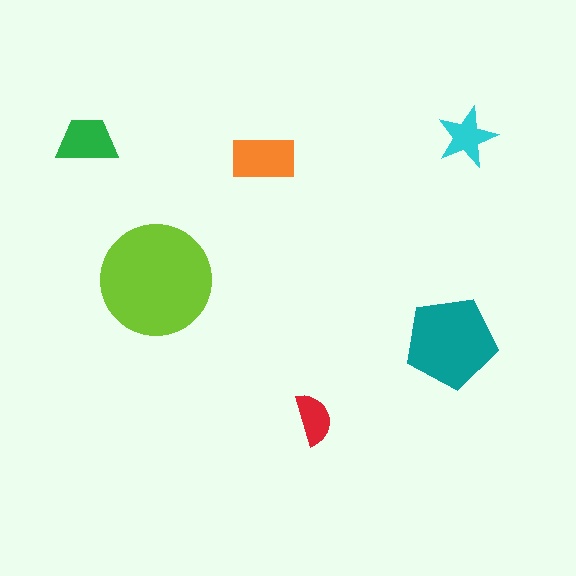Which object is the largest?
The lime circle.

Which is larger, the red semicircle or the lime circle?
The lime circle.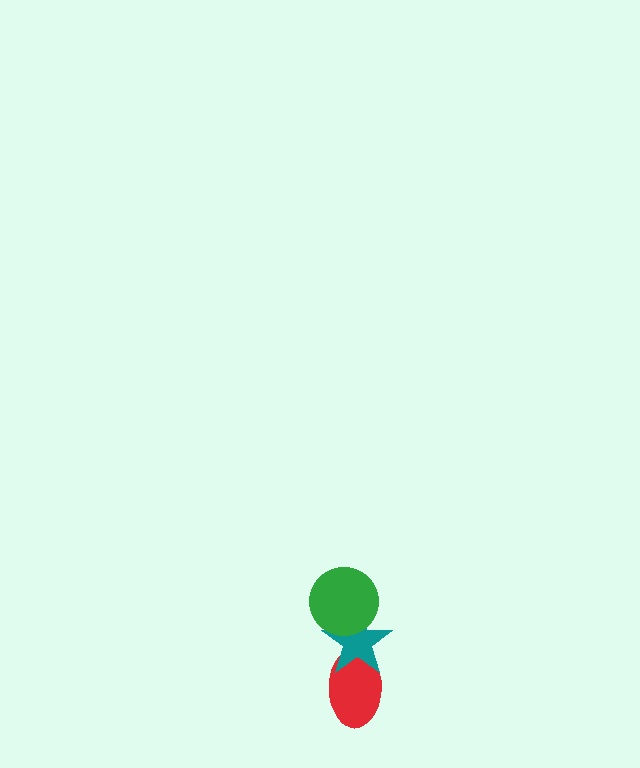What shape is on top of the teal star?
The green circle is on top of the teal star.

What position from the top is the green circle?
The green circle is 1st from the top.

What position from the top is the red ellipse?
The red ellipse is 3rd from the top.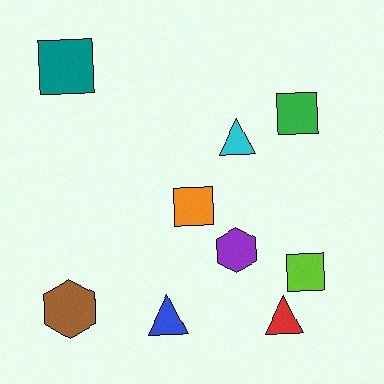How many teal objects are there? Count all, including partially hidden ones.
There is 1 teal object.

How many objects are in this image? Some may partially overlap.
There are 9 objects.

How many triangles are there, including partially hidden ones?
There are 3 triangles.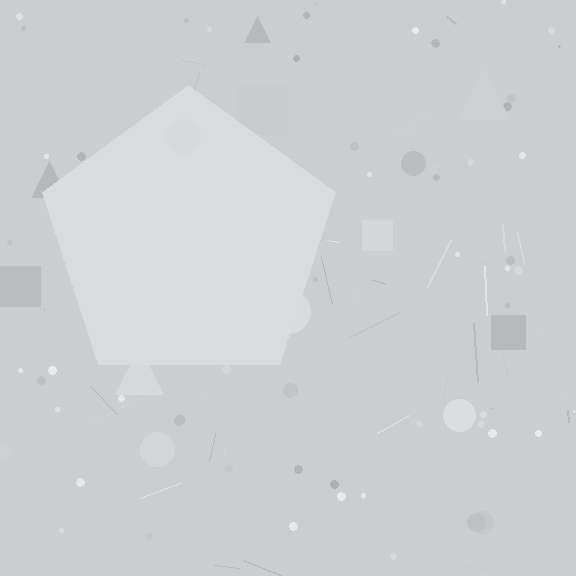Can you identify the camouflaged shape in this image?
The camouflaged shape is a pentagon.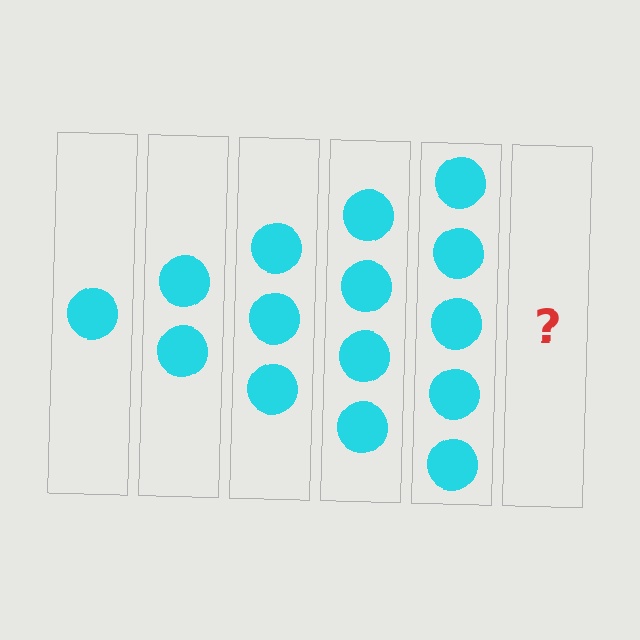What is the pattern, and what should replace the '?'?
The pattern is that each step adds one more circle. The '?' should be 6 circles.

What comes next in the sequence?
The next element should be 6 circles.